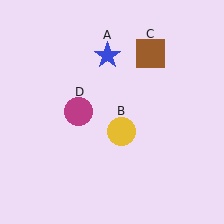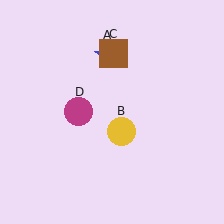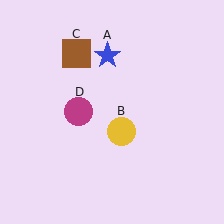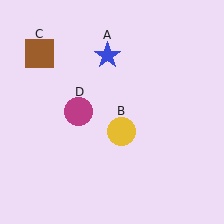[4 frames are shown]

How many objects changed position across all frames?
1 object changed position: brown square (object C).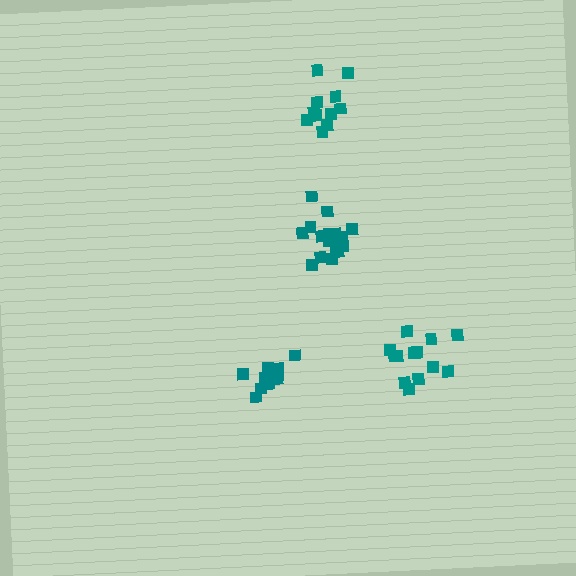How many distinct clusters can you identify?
There are 4 distinct clusters.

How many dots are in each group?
Group 1: 12 dots, Group 2: 11 dots, Group 3: 17 dots, Group 4: 14 dots (54 total).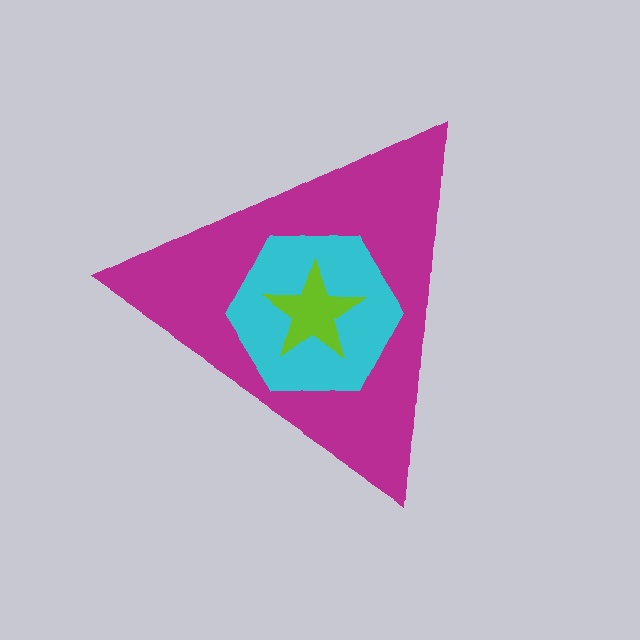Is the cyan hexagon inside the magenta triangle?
Yes.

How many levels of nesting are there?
3.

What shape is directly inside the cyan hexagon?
The lime star.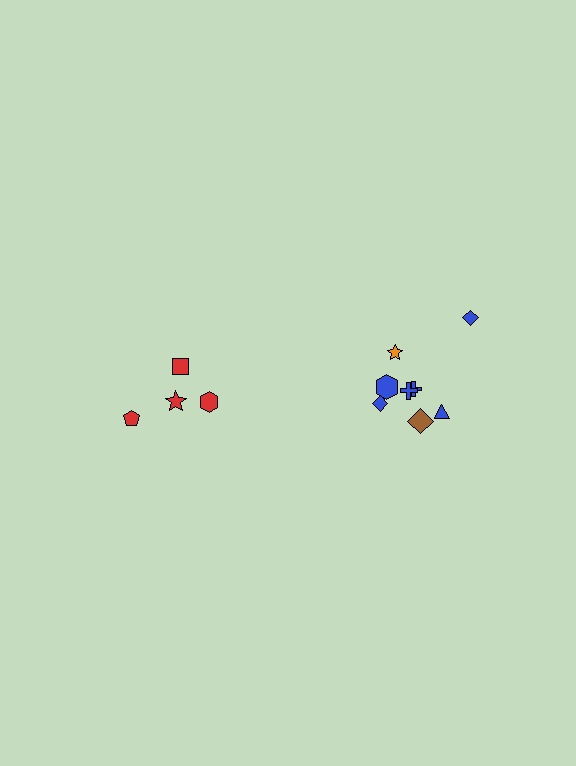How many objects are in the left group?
There are 4 objects.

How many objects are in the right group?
There are 8 objects.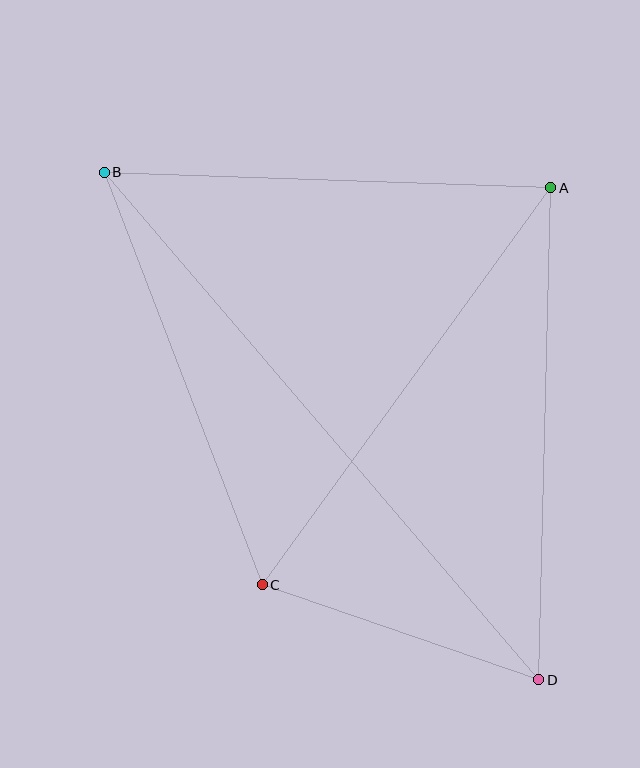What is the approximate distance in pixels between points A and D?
The distance between A and D is approximately 492 pixels.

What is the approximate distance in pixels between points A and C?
The distance between A and C is approximately 491 pixels.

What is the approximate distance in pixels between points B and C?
The distance between B and C is approximately 442 pixels.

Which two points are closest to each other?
Points C and D are closest to each other.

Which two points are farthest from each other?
Points B and D are farthest from each other.